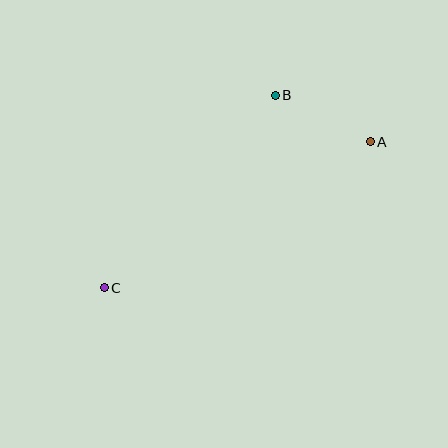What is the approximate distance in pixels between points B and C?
The distance between B and C is approximately 257 pixels.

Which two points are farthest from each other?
Points A and C are farthest from each other.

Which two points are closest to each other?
Points A and B are closest to each other.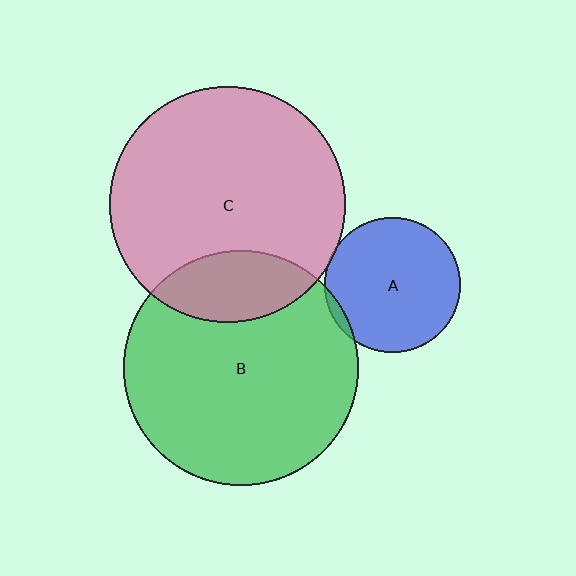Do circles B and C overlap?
Yes.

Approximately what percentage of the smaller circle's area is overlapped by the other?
Approximately 20%.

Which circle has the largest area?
Circle C (pink).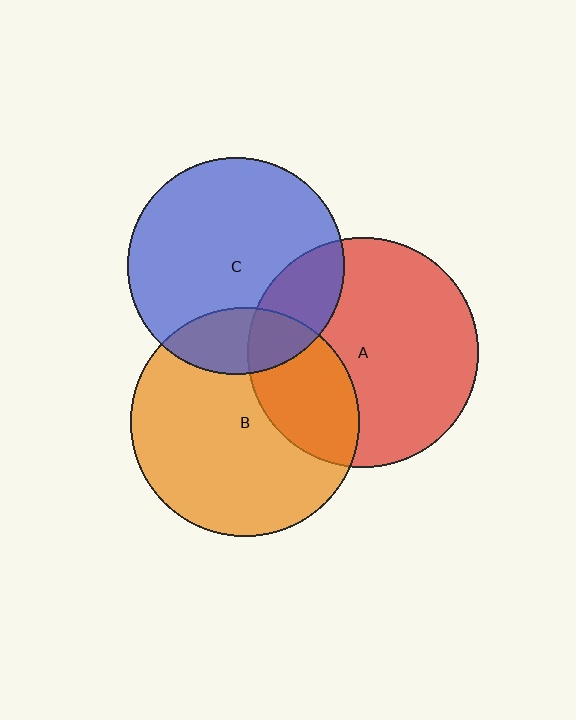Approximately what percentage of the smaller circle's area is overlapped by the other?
Approximately 20%.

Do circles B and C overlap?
Yes.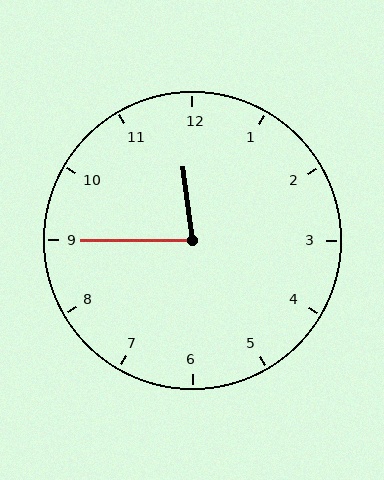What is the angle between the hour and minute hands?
Approximately 82 degrees.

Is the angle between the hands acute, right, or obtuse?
It is acute.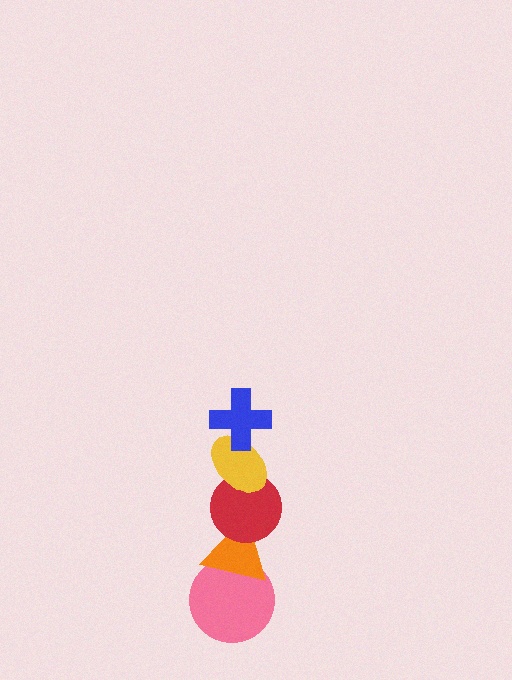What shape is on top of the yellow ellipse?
The blue cross is on top of the yellow ellipse.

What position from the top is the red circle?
The red circle is 3rd from the top.